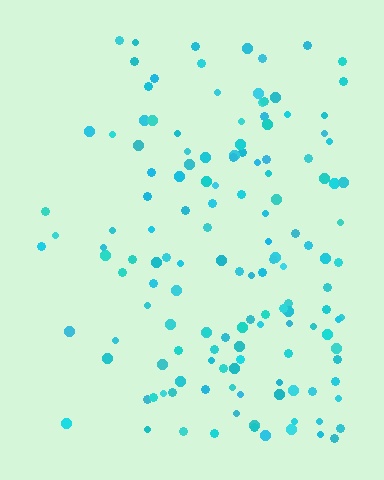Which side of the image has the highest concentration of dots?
The right.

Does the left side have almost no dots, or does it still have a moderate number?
Still a moderate number, just noticeably fewer than the right.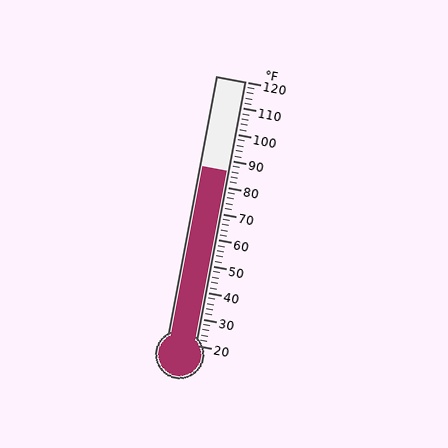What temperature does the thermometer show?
The thermometer shows approximately 86°F.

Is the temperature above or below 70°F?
The temperature is above 70°F.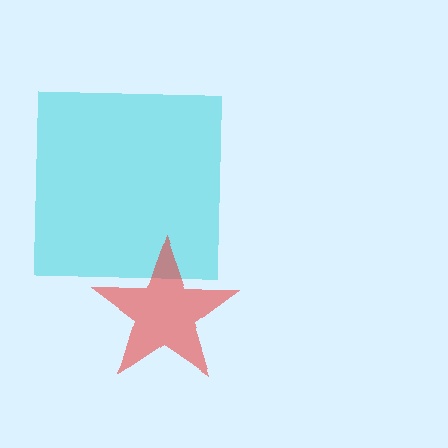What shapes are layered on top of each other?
The layered shapes are: a cyan square, a red star.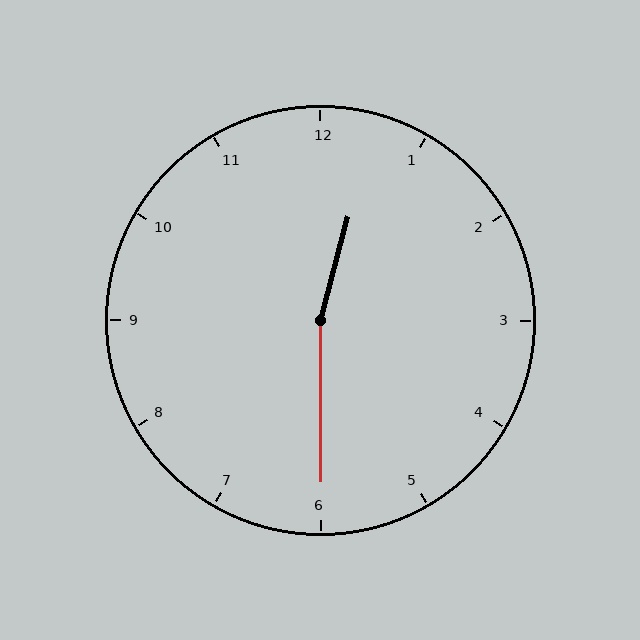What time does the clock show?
12:30.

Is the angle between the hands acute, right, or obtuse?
It is obtuse.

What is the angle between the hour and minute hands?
Approximately 165 degrees.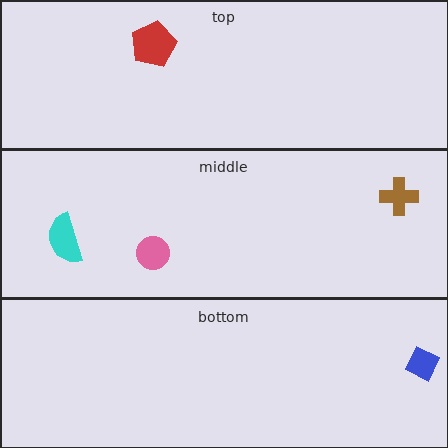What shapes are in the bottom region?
The blue diamond.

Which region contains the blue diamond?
The bottom region.